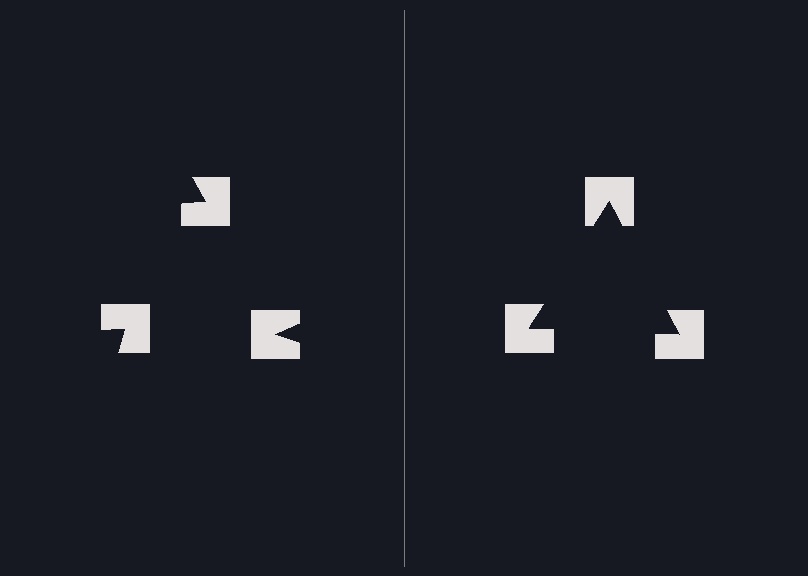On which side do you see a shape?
An illusory triangle appears on the right side. On the left side the wedge cuts are rotated, so no coherent shape forms.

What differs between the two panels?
The notched squares are positioned identically on both sides; only the wedge orientations differ. On the right they align to a triangle; on the left they are misaligned.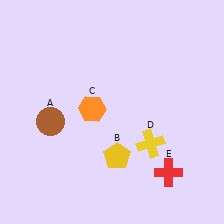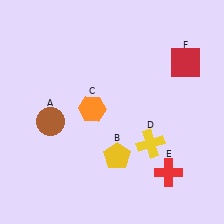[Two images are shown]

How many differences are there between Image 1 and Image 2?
There is 1 difference between the two images.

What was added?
A red square (F) was added in Image 2.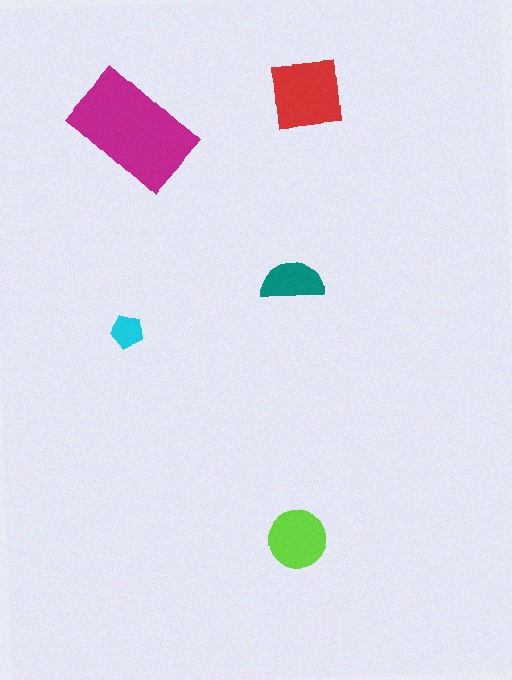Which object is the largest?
The magenta rectangle.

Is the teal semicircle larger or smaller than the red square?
Smaller.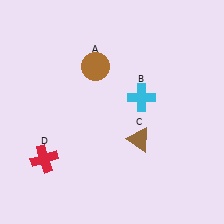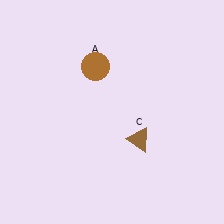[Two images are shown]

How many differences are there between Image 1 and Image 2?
There are 2 differences between the two images.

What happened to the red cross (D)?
The red cross (D) was removed in Image 2. It was in the bottom-left area of Image 1.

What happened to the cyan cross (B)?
The cyan cross (B) was removed in Image 2. It was in the top-right area of Image 1.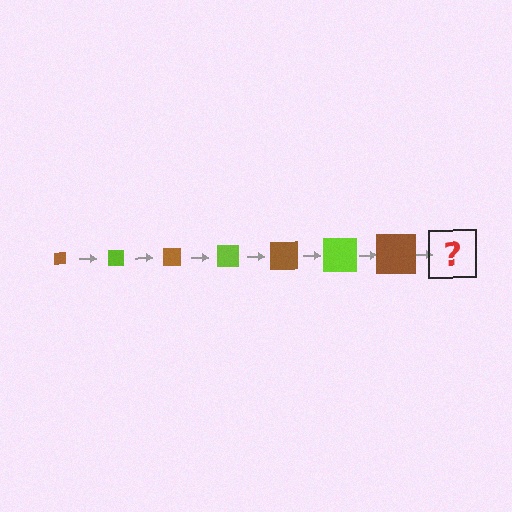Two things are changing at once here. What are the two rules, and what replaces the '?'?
The two rules are that the square grows larger each step and the color cycles through brown and lime. The '?' should be a lime square, larger than the previous one.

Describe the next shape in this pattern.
It should be a lime square, larger than the previous one.